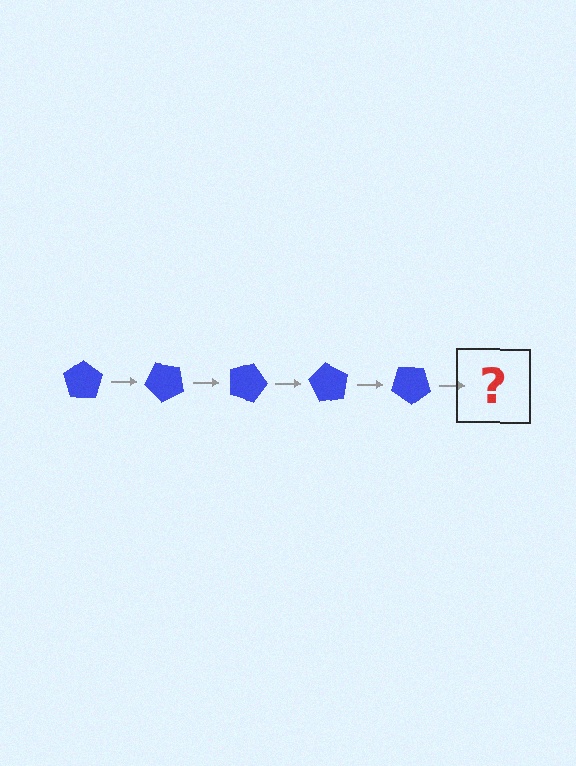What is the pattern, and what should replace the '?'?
The pattern is that the pentagon rotates 45 degrees each step. The '?' should be a blue pentagon rotated 225 degrees.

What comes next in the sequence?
The next element should be a blue pentagon rotated 225 degrees.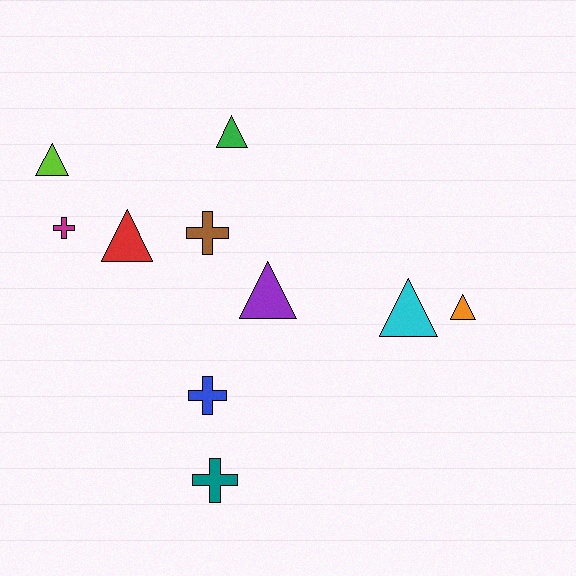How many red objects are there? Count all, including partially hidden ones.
There is 1 red object.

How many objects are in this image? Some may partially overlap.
There are 10 objects.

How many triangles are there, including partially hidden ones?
There are 6 triangles.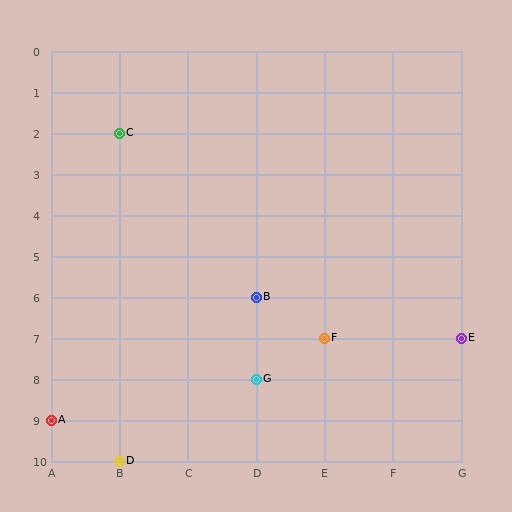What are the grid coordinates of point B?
Point B is at grid coordinates (D, 6).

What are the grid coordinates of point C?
Point C is at grid coordinates (B, 2).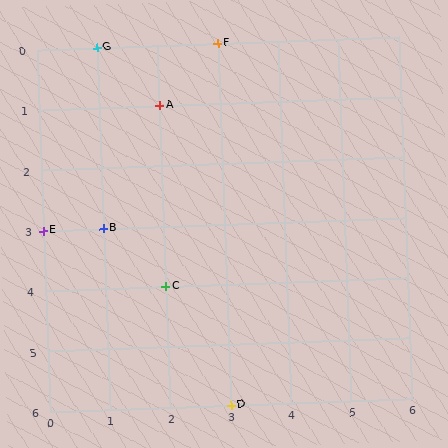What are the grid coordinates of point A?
Point A is at grid coordinates (2, 1).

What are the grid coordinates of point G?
Point G is at grid coordinates (1, 0).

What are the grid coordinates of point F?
Point F is at grid coordinates (3, 0).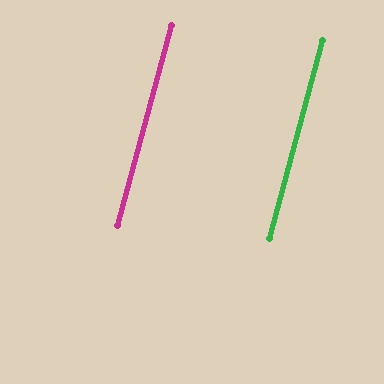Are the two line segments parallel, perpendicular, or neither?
Parallel — their directions differ by only 0.1°.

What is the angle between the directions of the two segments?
Approximately 0 degrees.